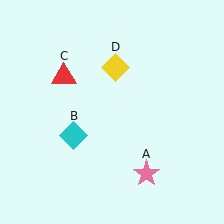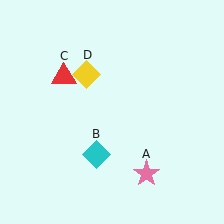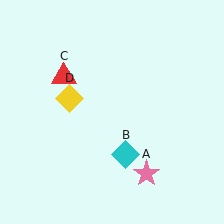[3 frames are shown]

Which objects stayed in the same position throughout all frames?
Pink star (object A) and red triangle (object C) remained stationary.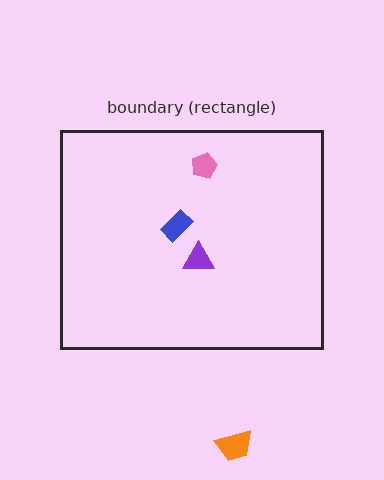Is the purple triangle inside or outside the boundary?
Inside.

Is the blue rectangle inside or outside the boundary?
Inside.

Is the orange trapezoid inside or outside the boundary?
Outside.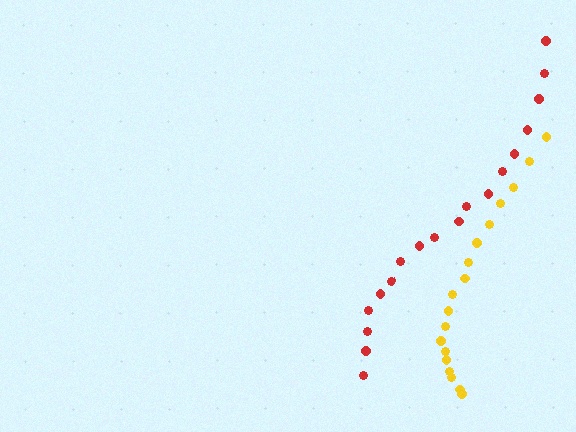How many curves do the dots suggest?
There are 2 distinct paths.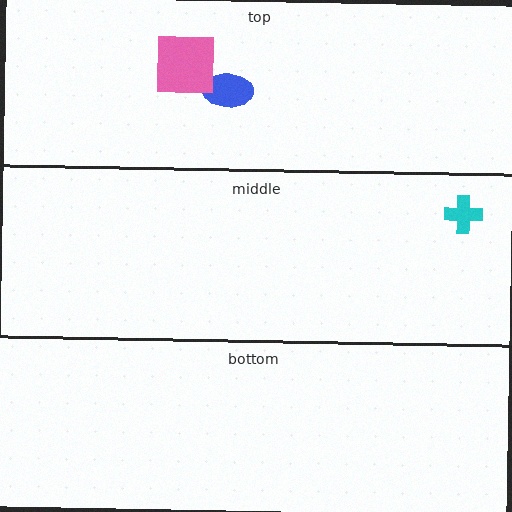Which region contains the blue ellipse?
The top region.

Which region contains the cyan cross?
The middle region.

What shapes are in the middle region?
The cyan cross.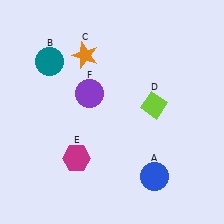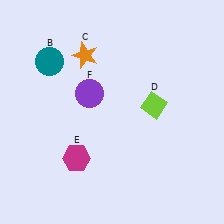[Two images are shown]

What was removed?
The blue circle (A) was removed in Image 2.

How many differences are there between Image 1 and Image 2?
There is 1 difference between the two images.